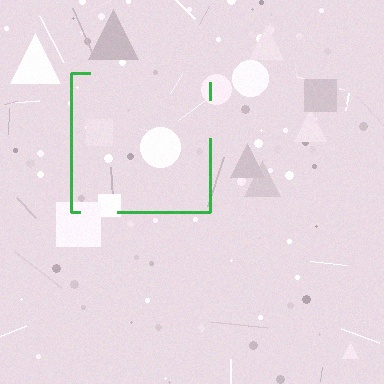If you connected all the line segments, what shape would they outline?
They would outline a square.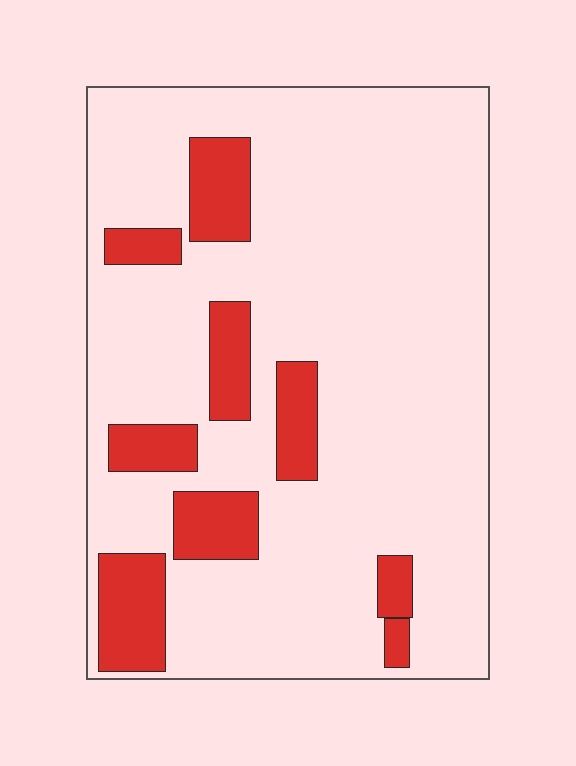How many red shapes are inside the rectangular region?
9.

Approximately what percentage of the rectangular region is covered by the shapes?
Approximately 15%.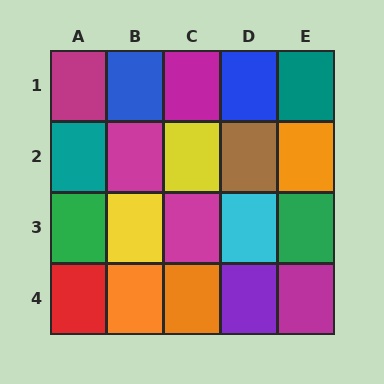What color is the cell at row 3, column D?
Cyan.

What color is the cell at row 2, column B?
Magenta.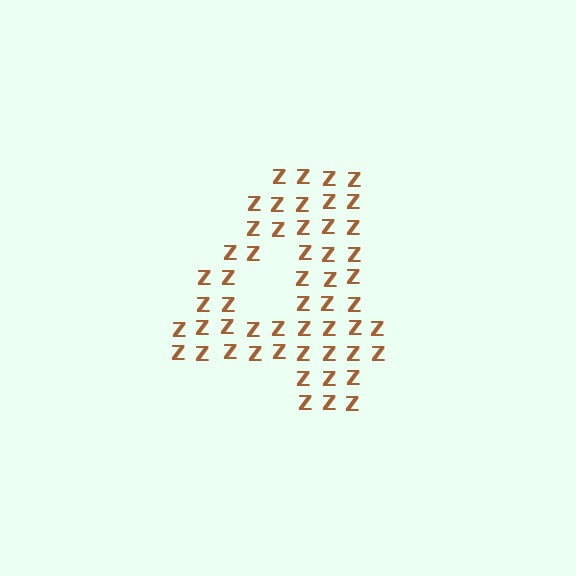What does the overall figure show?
The overall figure shows the digit 4.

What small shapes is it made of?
It is made of small letter Z's.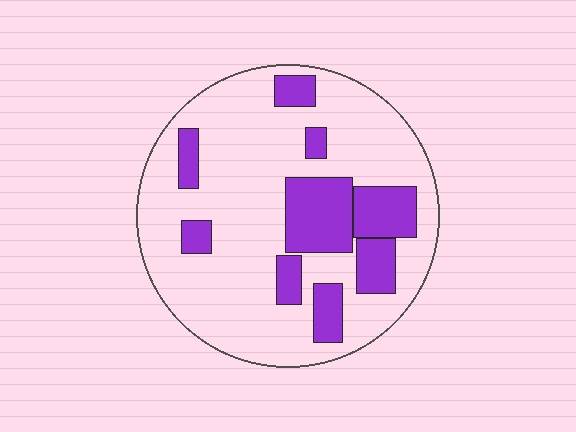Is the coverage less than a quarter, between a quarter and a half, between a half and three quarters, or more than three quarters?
Between a quarter and a half.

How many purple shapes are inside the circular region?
9.